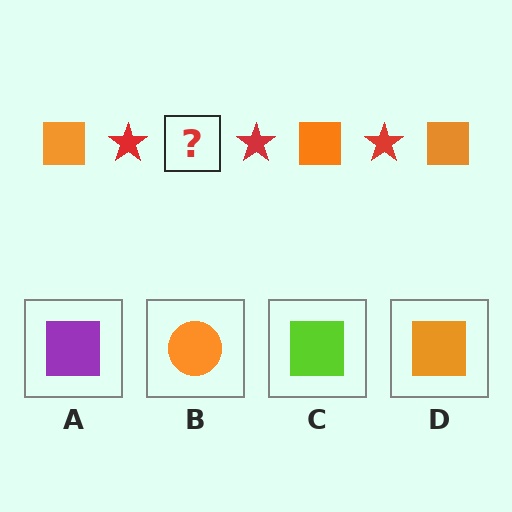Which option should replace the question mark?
Option D.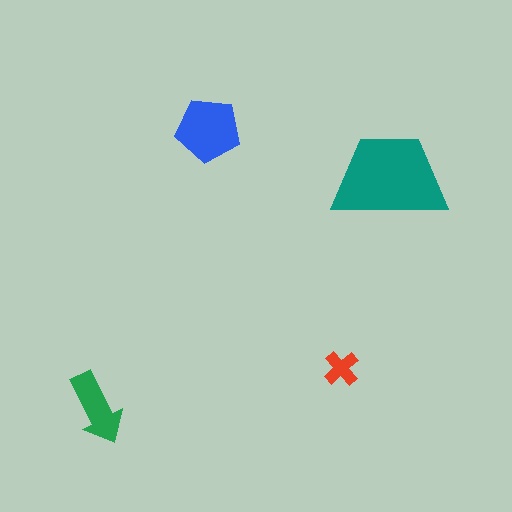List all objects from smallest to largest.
The red cross, the green arrow, the blue pentagon, the teal trapezoid.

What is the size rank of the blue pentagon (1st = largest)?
2nd.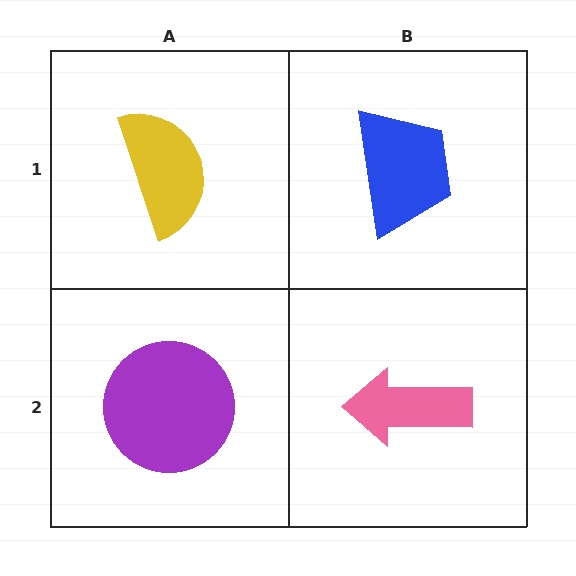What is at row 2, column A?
A purple circle.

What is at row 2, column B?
A pink arrow.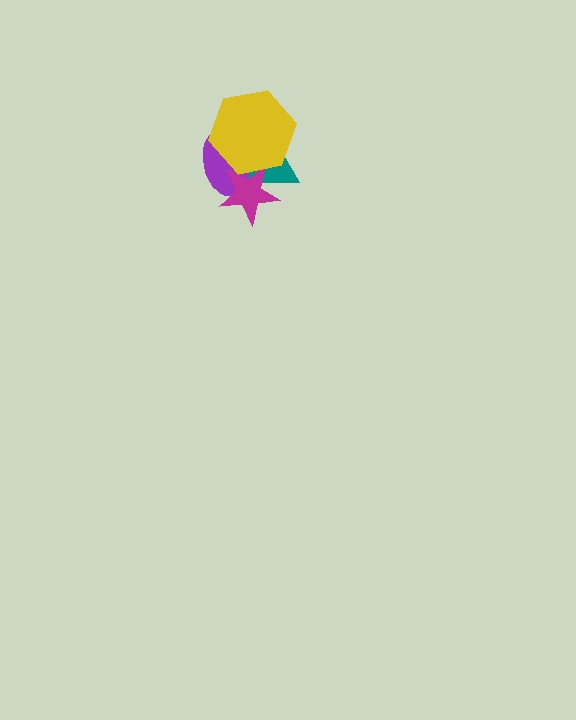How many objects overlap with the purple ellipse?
3 objects overlap with the purple ellipse.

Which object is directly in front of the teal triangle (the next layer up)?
The purple ellipse is directly in front of the teal triangle.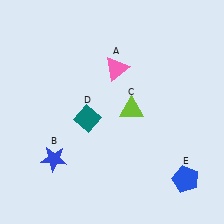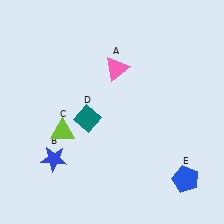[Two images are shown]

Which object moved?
The lime triangle (C) moved left.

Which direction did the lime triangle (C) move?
The lime triangle (C) moved left.